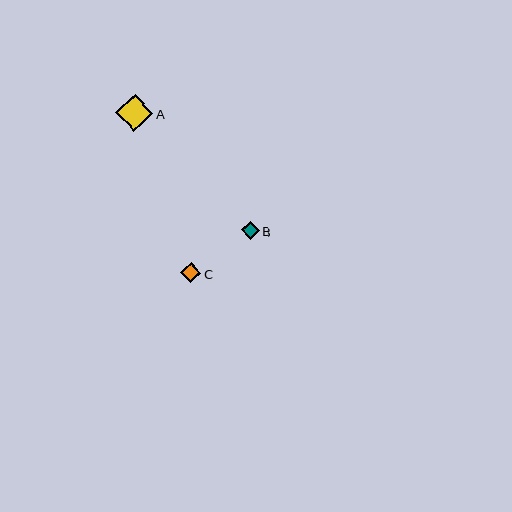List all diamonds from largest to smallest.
From largest to smallest: A, C, B.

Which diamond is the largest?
Diamond A is the largest with a size of approximately 37 pixels.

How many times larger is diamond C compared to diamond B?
Diamond C is approximately 1.1 times the size of diamond B.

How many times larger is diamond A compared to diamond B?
Diamond A is approximately 2.1 times the size of diamond B.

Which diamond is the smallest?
Diamond B is the smallest with a size of approximately 18 pixels.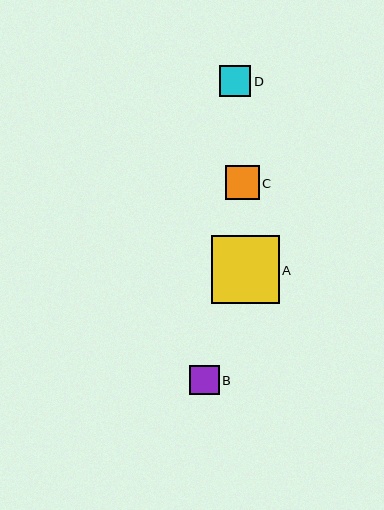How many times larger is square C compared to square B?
Square C is approximately 1.2 times the size of square B.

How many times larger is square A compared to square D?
Square A is approximately 2.2 times the size of square D.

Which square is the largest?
Square A is the largest with a size of approximately 68 pixels.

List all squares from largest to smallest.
From largest to smallest: A, C, D, B.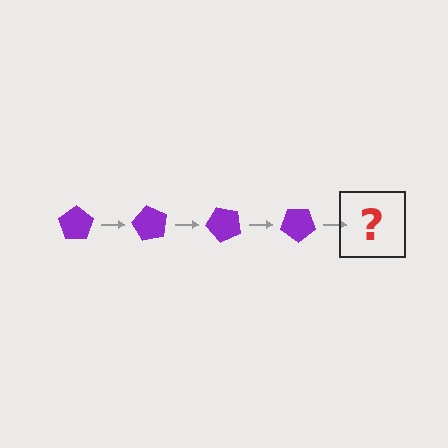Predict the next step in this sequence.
The next step is a purple pentagon rotated 240 degrees.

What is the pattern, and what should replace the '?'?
The pattern is that the pentagon rotates 60 degrees each step. The '?' should be a purple pentagon rotated 240 degrees.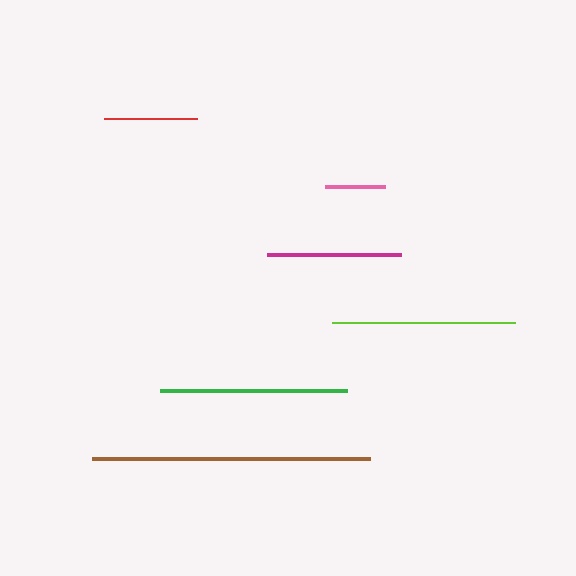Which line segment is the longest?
The brown line is the longest at approximately 278 pixels.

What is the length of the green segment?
The green segment is approximately 187 pixels long.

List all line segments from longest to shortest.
From longest to shortest: brown, green, lime, magenta, red, pink.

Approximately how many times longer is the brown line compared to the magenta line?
The brown line is approximately 2.1 times the length of the magenta line.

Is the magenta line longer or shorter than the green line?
The green line is longer than the magenta line.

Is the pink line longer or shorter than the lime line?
The lime line is longer than the pink line.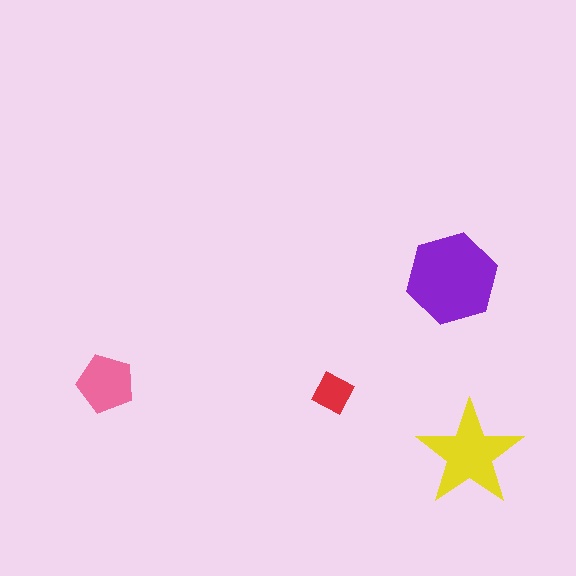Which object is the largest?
The purple hexagon.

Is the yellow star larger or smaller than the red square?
Larger.